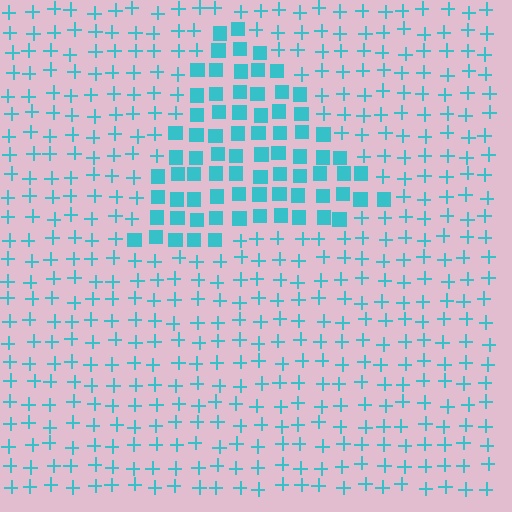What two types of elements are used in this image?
The image uses squares inside the triangle region and plus signs outside it.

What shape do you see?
I see a triangle.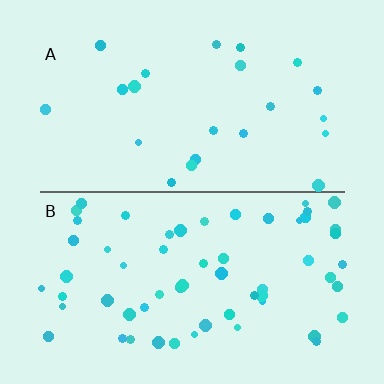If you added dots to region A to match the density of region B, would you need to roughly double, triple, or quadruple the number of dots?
Approximately triple.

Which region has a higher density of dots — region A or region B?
B (the bottom).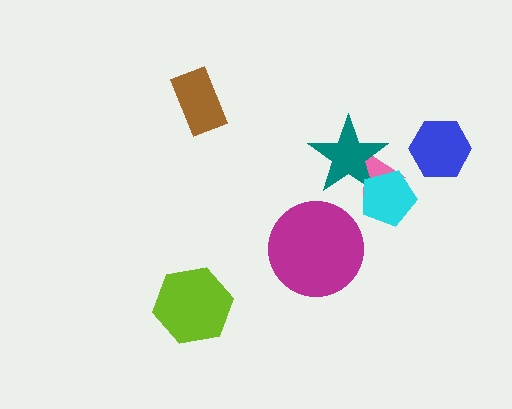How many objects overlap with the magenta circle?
0 objects overlap with the magenta circle.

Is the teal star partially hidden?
Yes, it is partially covered by another shape.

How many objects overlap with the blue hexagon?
0 objects overlap with the blue hexagon.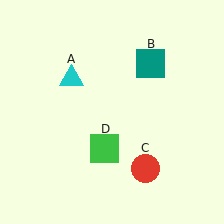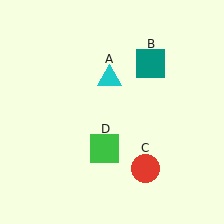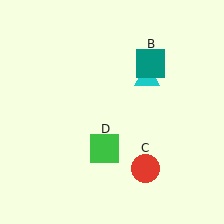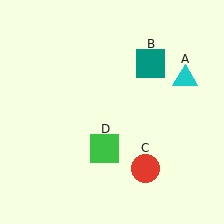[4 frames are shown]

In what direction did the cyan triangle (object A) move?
The cyan triangle (object A) moved right.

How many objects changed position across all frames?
1 object changed position: cyan triangle (object A).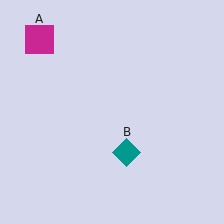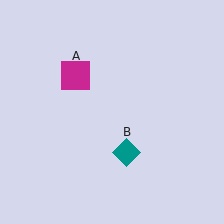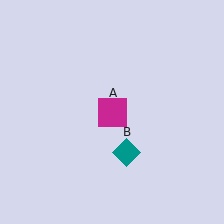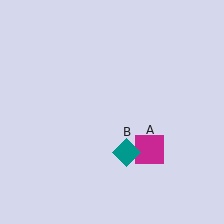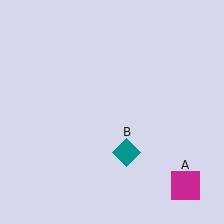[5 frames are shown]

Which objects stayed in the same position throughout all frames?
Teal diamond (object B) remained stationary.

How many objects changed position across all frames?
1 object changed position: magenta square (object A).